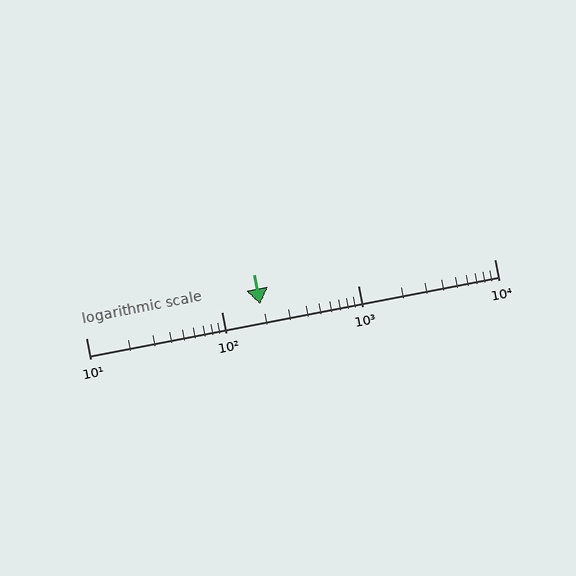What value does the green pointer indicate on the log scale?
The pointer indicates approximately 190.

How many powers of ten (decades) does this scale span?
The scale spans 3 decades, from 10 to 10000.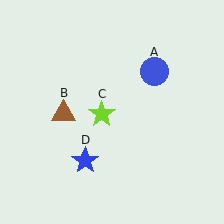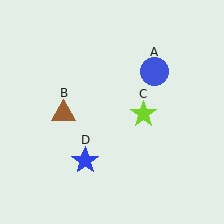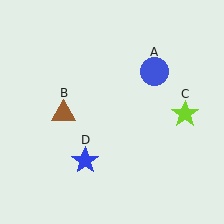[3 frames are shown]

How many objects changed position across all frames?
1 object changed position: lime star (object C).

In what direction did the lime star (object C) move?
The lime star (object C) moved right.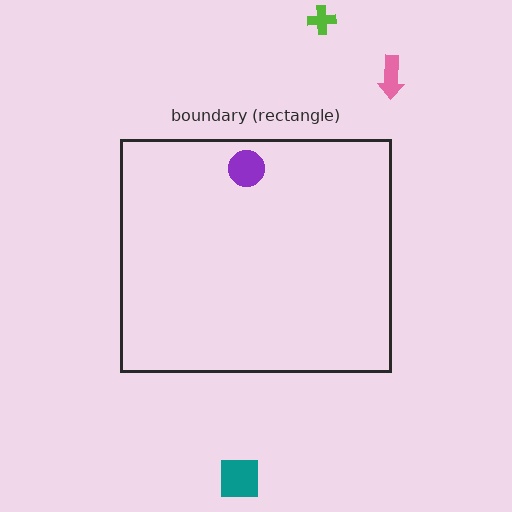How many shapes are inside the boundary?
1 inside, 3 outside.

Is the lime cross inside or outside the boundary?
Outside.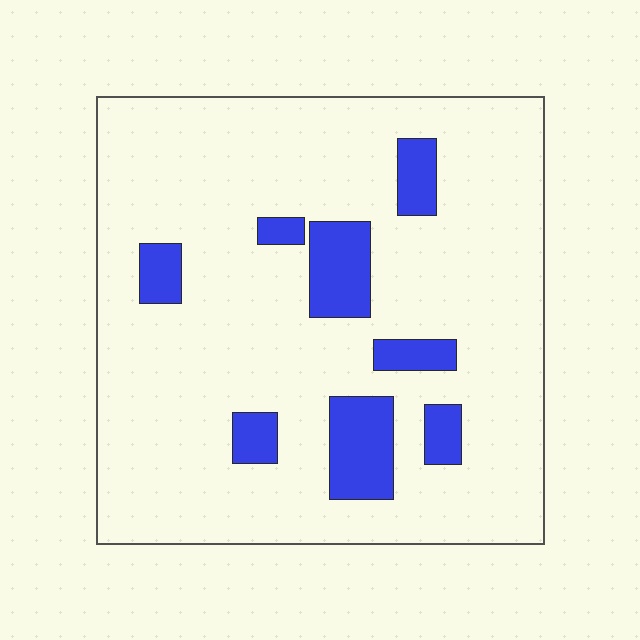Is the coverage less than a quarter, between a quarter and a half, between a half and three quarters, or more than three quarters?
Less than a quarter.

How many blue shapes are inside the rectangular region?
8.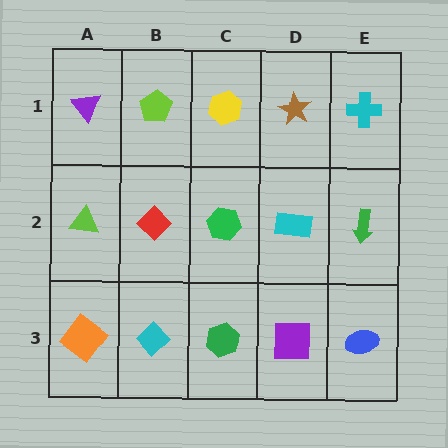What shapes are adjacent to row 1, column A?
A lime triangle (row 2, column A), a lime pentagon (row 1, column B).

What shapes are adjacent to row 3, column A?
A lime triangle (row 2, column A), a cyan diamond (row 3, column B).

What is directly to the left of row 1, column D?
A yellow hexagon.